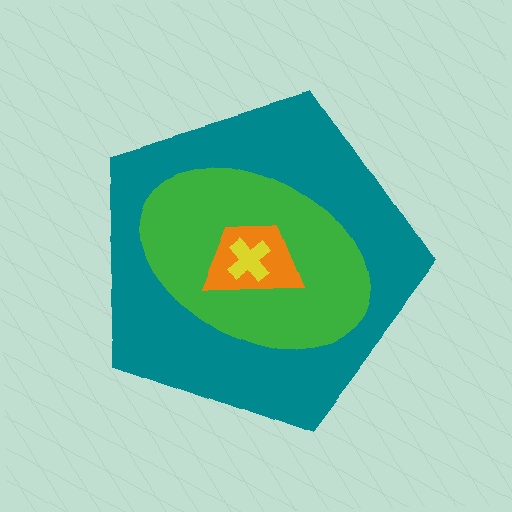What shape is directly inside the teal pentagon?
The green ellipse.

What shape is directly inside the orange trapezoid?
The yellow cross.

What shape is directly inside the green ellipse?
The orange trapezoid.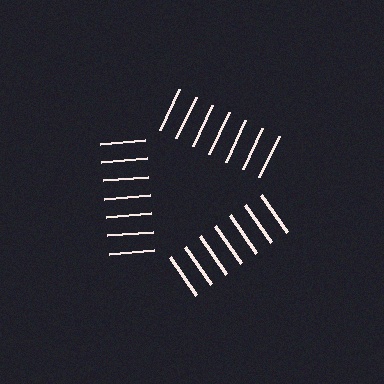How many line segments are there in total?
21 — 7 along each of the 3 edges.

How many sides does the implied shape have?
3 sides — the line-ends trace a triangle.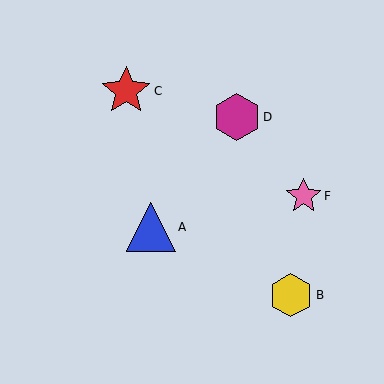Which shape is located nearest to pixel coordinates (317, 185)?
The pink star (labeled F) at (304, 196) is nearest to that location.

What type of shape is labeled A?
Shape A is a blue triangle.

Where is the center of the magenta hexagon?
The center of the magenta hexagon is at (237, 117).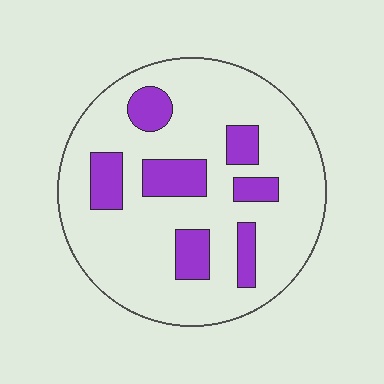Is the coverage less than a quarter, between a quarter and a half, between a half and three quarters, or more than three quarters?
Less than a quarter.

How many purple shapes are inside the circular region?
7.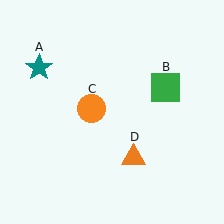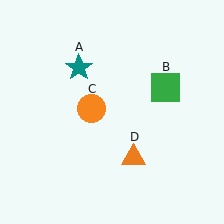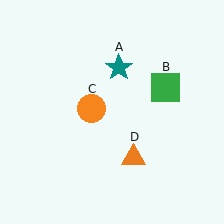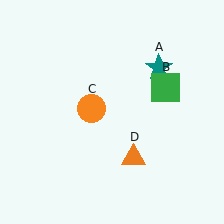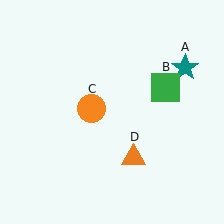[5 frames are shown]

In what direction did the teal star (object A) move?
The teal star (object A) moved right.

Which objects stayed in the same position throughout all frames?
Green square (object B) and orange circle (object C) and orange triangle (object D) remained stationary.